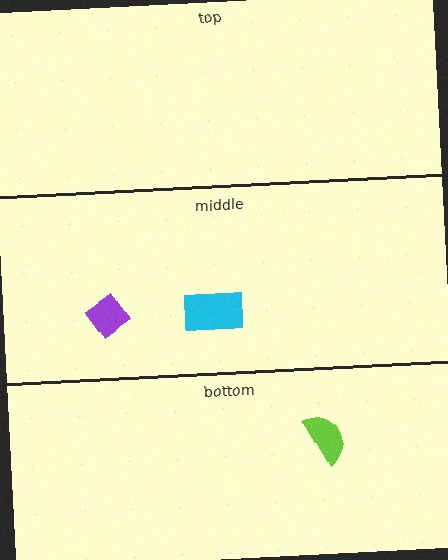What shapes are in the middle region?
The purple diamond, the cyan rectangle.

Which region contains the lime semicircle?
The bottom region.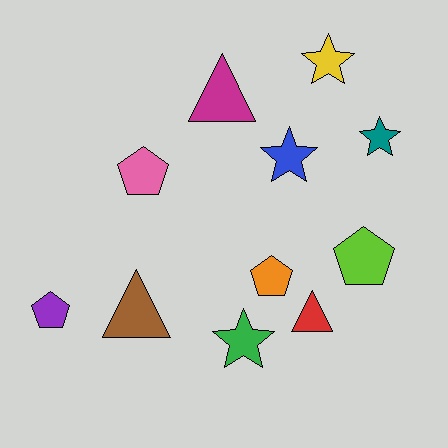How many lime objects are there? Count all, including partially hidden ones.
There is 1 lime object.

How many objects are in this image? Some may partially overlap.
There are 11 objects.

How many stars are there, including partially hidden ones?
There are 4 stars.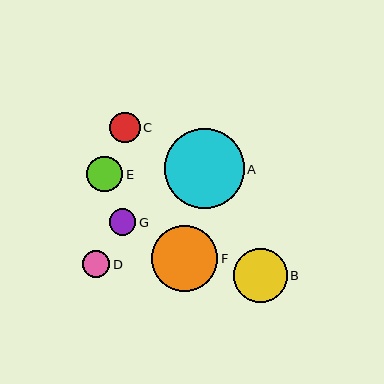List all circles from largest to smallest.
From largest to smallest: A, F, B, E, C, D, G.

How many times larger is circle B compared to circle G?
Circle B is approximately 2.0 times the size of circle G.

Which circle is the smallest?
Circle G is the smallest with a size of approximately 27 pixels.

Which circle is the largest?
Circle A is the largest with a size of approximately 79 pixels.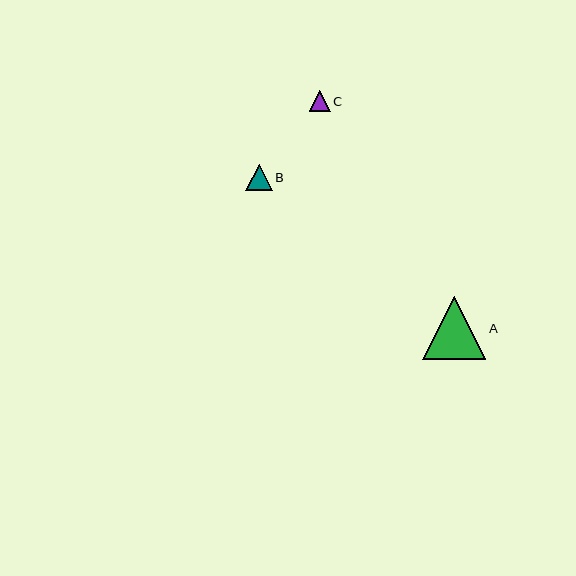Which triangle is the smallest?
Triangle C is the smallest with a size of approximately 21 pixels.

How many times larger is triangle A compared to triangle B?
Triangle A is approximately 2.4 times the size of triangle B.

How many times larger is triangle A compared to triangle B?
Triangle A is approximately 2.4 times the size of triangle B.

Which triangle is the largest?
Triangle A is the largest with a size of approximately 63 pixels.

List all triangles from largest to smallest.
From largest to smallest: A, B, C.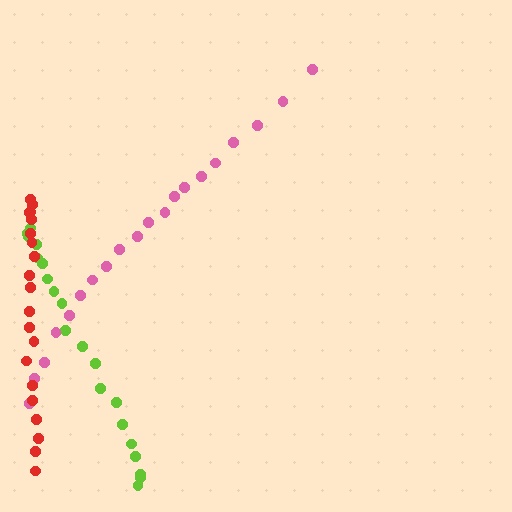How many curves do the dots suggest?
There are 3 distinct paths.